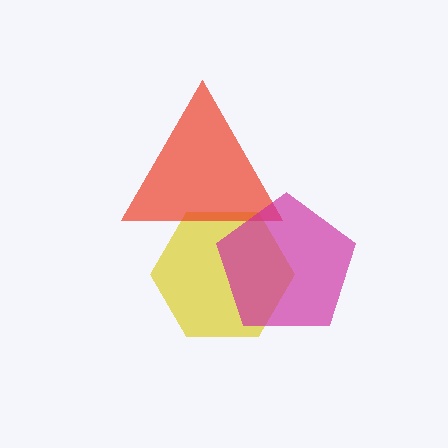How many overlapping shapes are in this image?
There are 3 overlapping shapes in the image.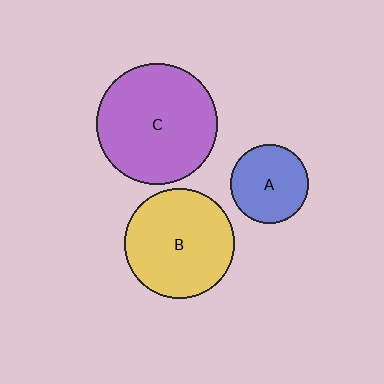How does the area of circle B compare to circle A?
Approximately 2.0 times.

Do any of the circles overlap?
No, none of the circles overlap.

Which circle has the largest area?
Circle C (purple).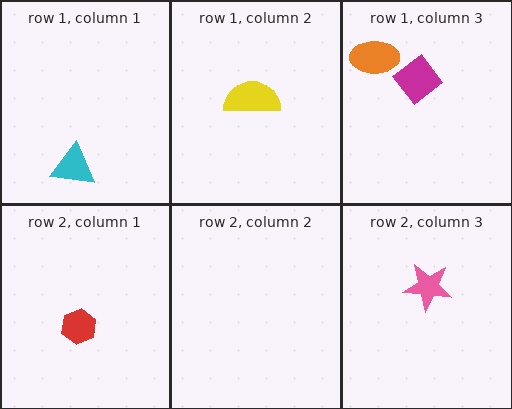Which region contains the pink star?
The row 2, column 3 region.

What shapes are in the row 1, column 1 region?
The cyan triangle.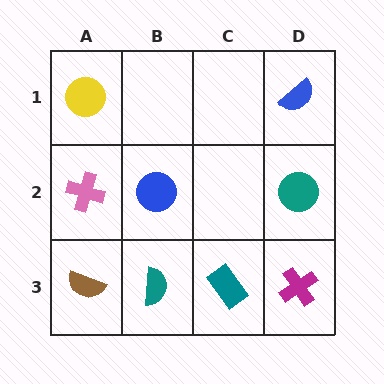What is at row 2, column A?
A pink cross.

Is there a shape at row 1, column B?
No, that cell is empty.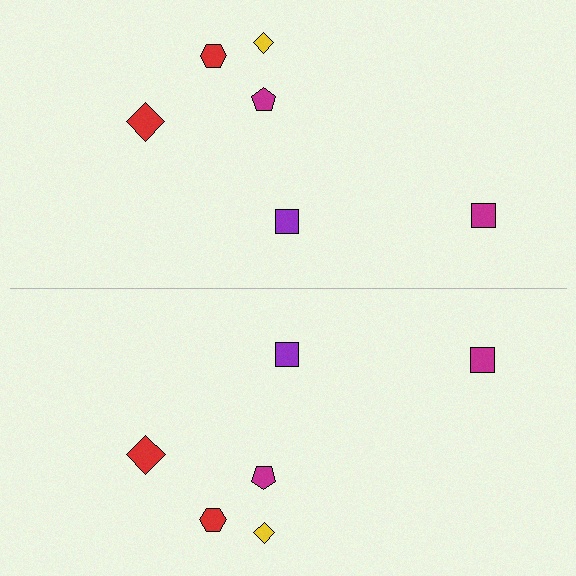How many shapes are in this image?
There are 12 shapes in this image.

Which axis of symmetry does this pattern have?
The pattern has a horizontal axis of symmetry running through the center of the image.